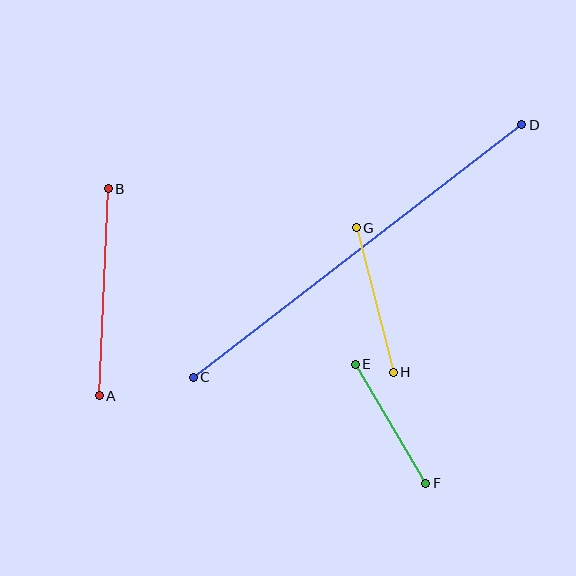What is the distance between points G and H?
The distance is approximately 149 pixels.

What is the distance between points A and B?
The distance is approximately 207 pixels.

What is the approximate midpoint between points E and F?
The midpoint is at approximately (391, 424) pixels.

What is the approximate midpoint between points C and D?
The midpoint is at approximately (357, 251) pixels.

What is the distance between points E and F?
The distance is approximately 138 pixels.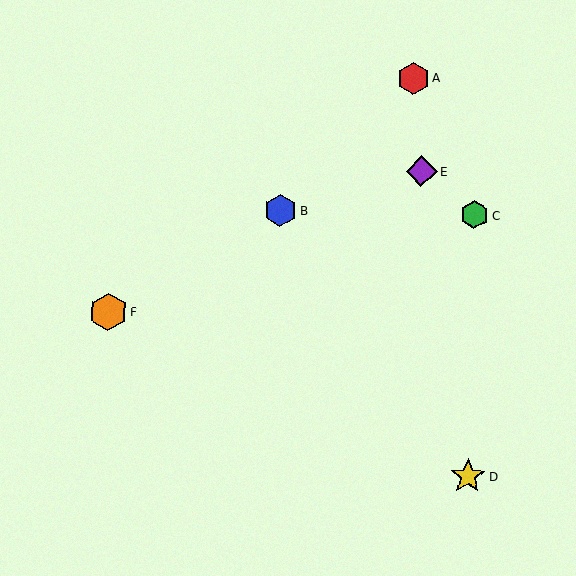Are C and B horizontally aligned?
Yes, both are at y≈215.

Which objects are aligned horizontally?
Objects B, C are aligned horizontally.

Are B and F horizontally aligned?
No, B is at y≈210 and F is at y≈312.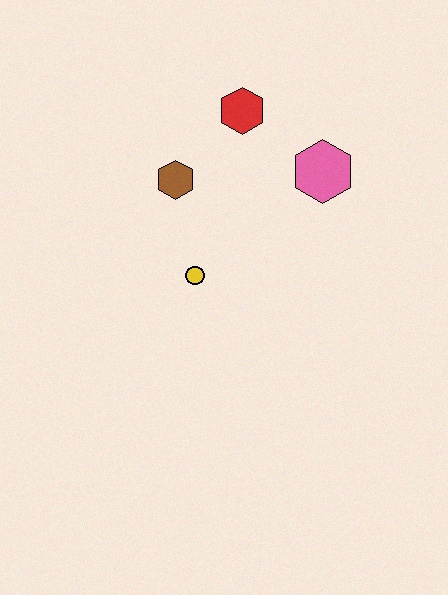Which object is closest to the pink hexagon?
The red hexagon is closest to the pink hexagon.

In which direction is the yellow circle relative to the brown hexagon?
The yellow circle is below the brown hexagon.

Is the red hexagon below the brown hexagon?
No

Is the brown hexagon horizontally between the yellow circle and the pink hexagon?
No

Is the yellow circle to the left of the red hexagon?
Yes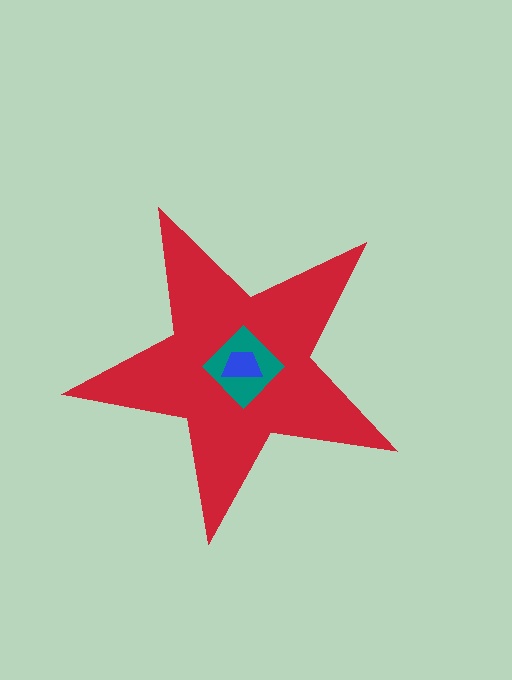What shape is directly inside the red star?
The teal diamond.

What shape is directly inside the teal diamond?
The blue trapezoid.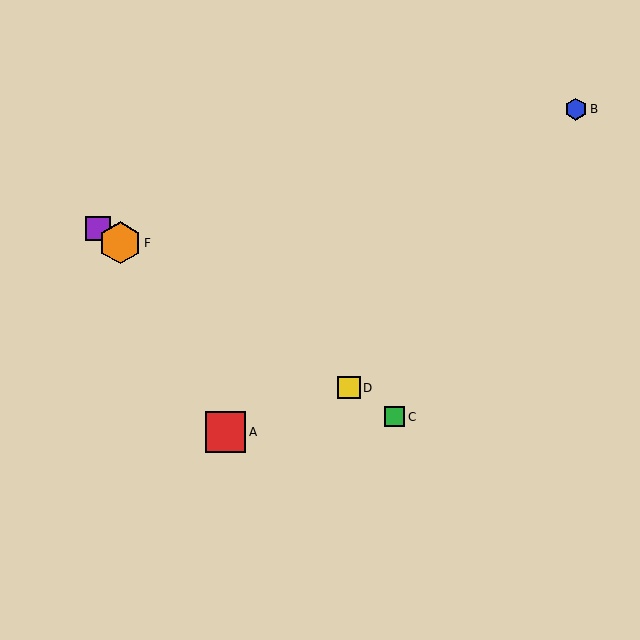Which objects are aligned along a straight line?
Objects C, D, E, F are aligned along a straight line.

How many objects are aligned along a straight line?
4 objects (C, D, E, F) are aligned along a straight line.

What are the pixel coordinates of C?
Object C is at (395, 417).